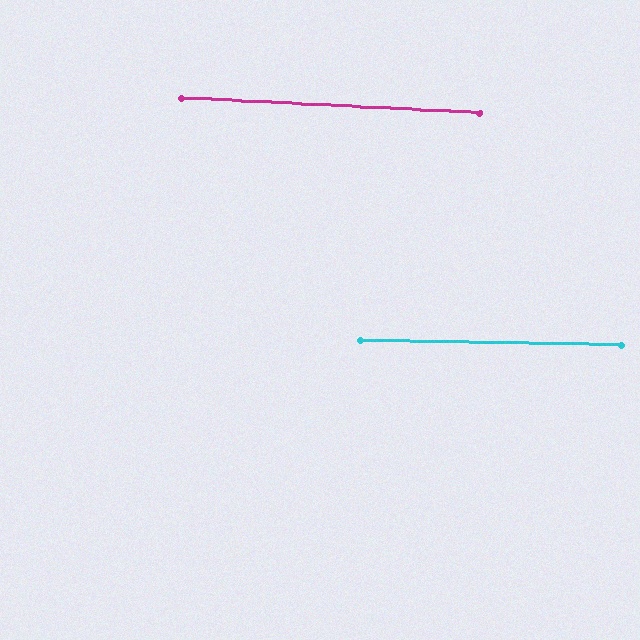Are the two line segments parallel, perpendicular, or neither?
Parallel — their directions differ by only 1.7°.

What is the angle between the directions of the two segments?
Approximately 2 degrees.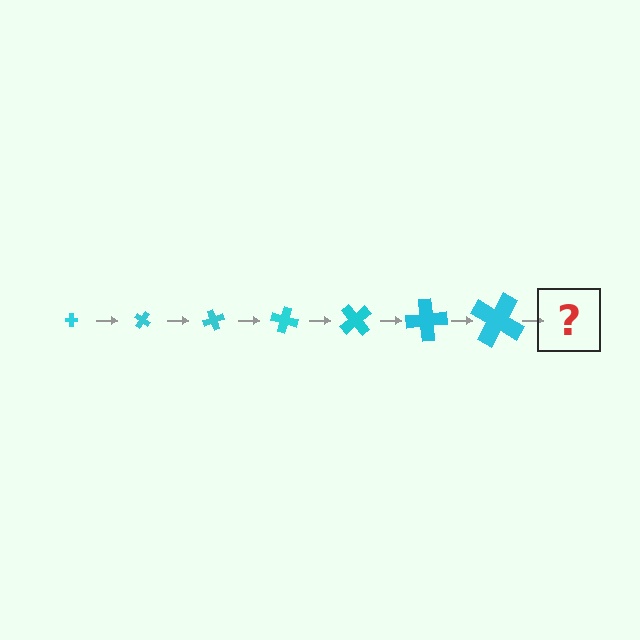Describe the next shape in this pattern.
It should be a cross, larger than the previous one and rotated 245 degrees from the start.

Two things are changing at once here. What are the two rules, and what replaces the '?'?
The two rules are that the cross grows larger each step and it rotates 35 degrees each step. The '?' should be a cross, larger than the previous one and rotated 245 degrees from the start.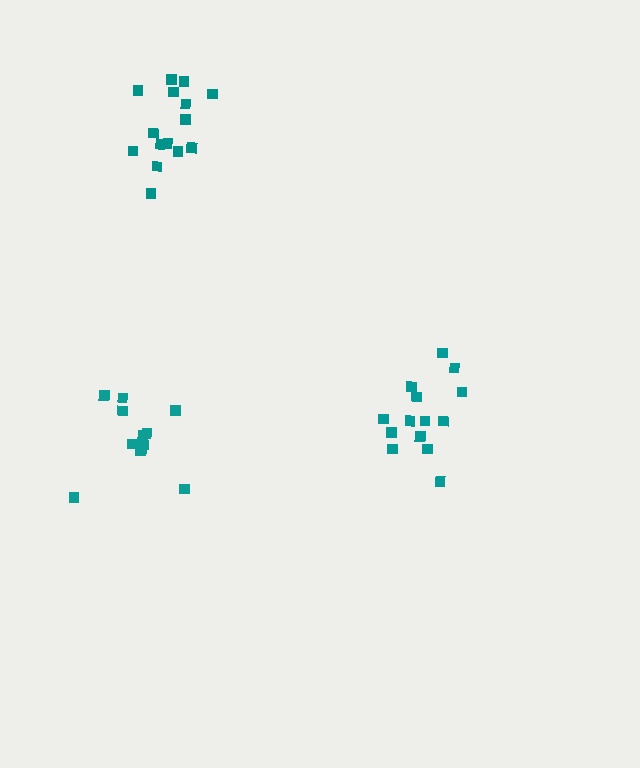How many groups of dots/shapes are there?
There are 3 groups.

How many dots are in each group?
Group 1: 15 dots, Group 2: 12 dots, Group 3: 14 dots (41 total).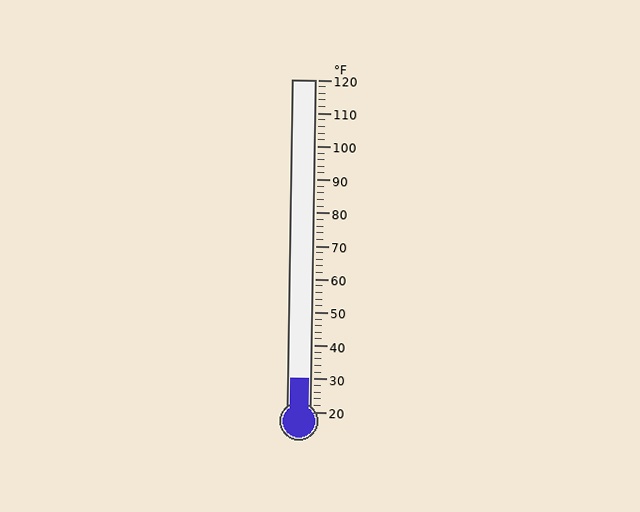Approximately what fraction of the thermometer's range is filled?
The thermometer is filled to approximately 10% of its range.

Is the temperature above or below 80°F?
The temperature is below 80°F.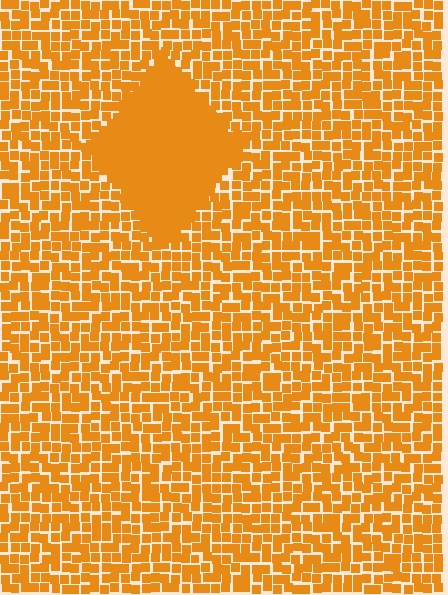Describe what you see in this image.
The image contains small orange elements arranged at two different densities. A diamond-shaped region is visible where the elements are more densely packed than the surrounding area.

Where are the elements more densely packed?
The elements are more densely packed inside the diamond boundary.